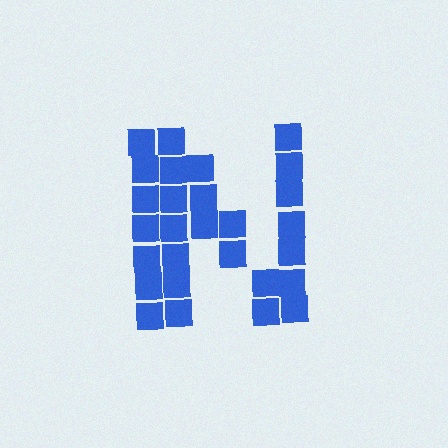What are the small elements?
The small elements are squares.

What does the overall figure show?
The overall figure shows the letter N.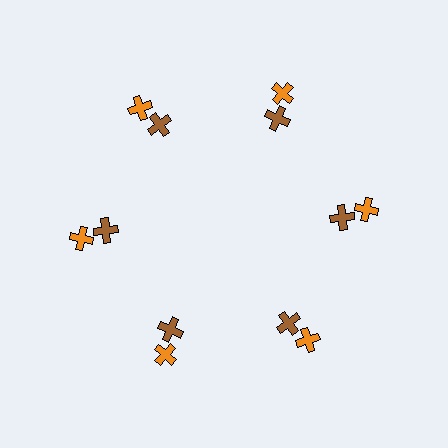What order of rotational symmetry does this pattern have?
This pattern has 6-fold rotational symmetry.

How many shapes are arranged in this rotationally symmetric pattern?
There are 12 shapes, arranged in 6 groups of 2.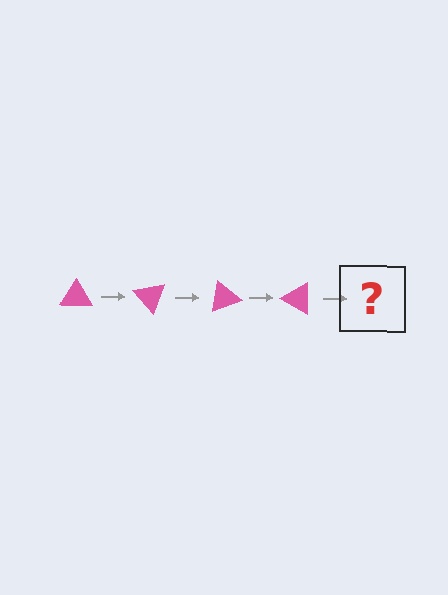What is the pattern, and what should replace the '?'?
The pattern is that the triangle rotates 50 degrees each step. The '?' should be a pink triangle rotated 200 degrees.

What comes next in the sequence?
The next element should be a pink triangle rotated 200 degrees.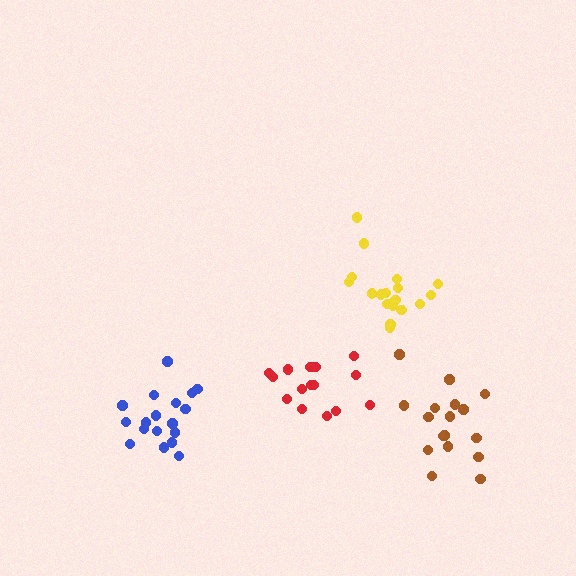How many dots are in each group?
Group 1: 18 dots, Group 2: 18 dots, Group 3: 15 dots, Group 4: 17 dots (68 total).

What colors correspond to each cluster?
The clusters are colored: yellow, blue, red, brown.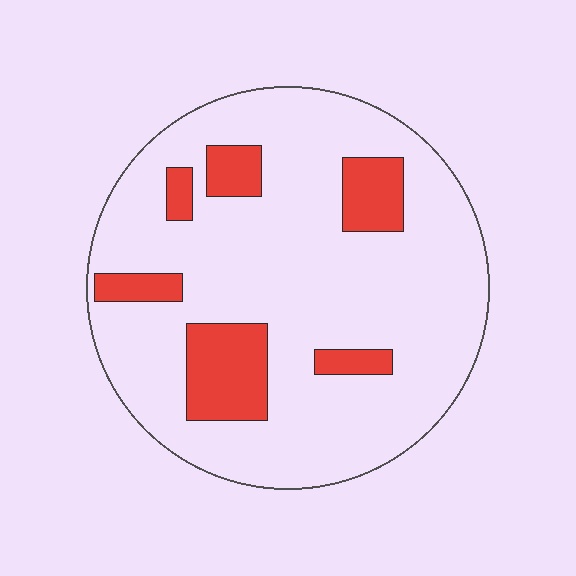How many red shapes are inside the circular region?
6.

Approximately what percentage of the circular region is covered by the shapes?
Approximately 15%.